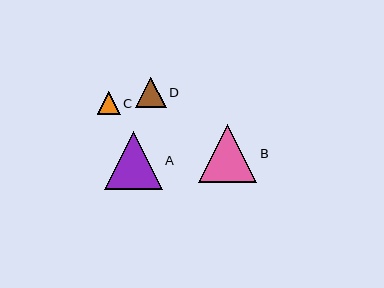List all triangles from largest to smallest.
From largest to smallest: B, A, D, C.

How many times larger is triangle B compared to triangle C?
Triangle B is approximately 2.6 times the size of triangle C.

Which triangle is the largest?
Triangle B is the largest with a size of approximately 58 pixels.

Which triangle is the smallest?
Triangle C is the smallest with a size of approximately 22 pixels.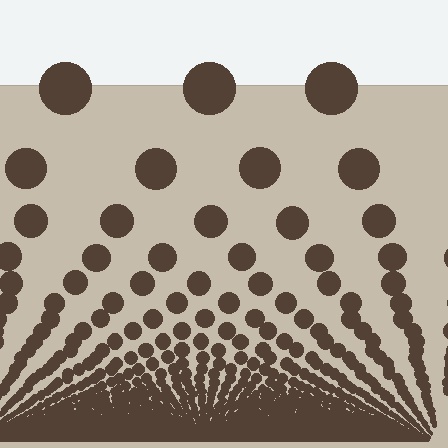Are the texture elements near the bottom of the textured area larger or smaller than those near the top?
Smaller. The gradient is inverted — elements near the bottom are smaller and denser.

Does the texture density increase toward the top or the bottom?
Density increases toward the bottom.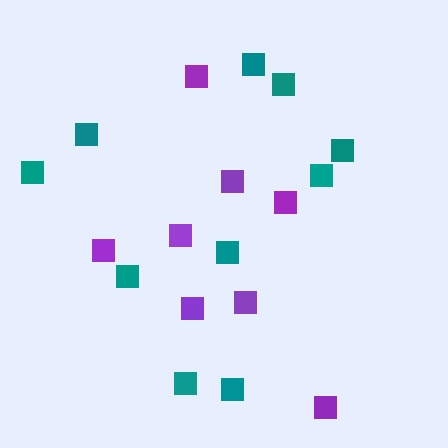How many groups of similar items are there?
There are 2 groups: one group of teal squares (10) and one group of purple squares (8).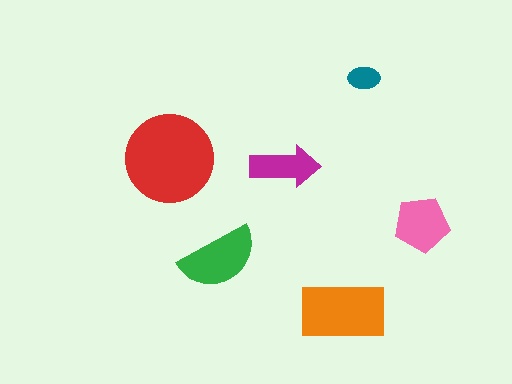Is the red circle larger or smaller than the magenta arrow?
Larger.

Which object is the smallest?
The teal ellipse.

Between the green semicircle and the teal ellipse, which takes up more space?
The green semicircle.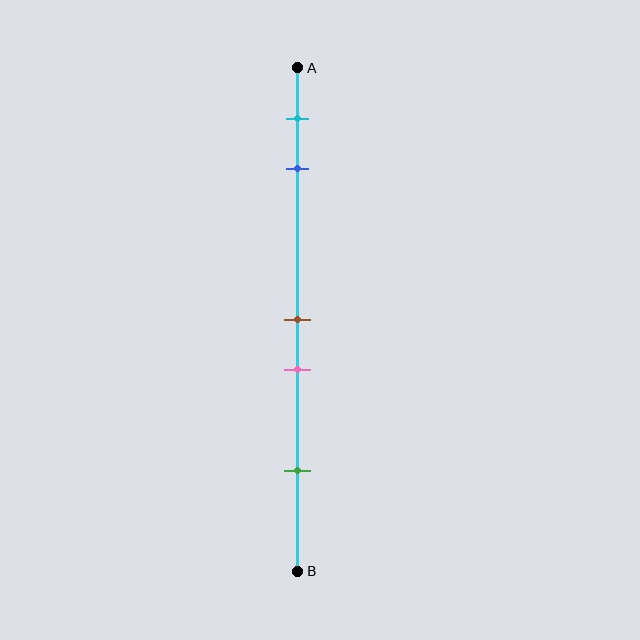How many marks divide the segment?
There are 5 marks dividing the segment.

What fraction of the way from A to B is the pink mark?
The pink mark is approximately 60% (0.6) of the way from A to B.